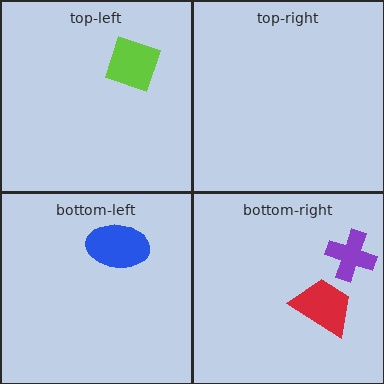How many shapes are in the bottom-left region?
1.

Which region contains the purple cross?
The bottom-right region.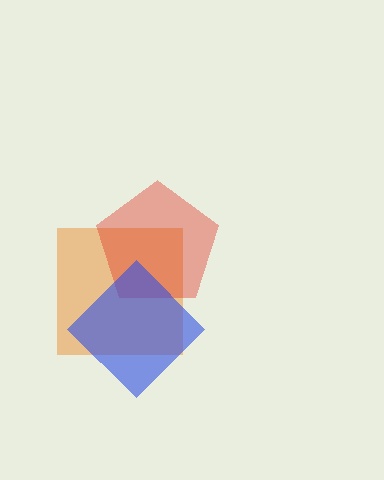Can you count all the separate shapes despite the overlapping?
Yes, there are 3 separate shapes.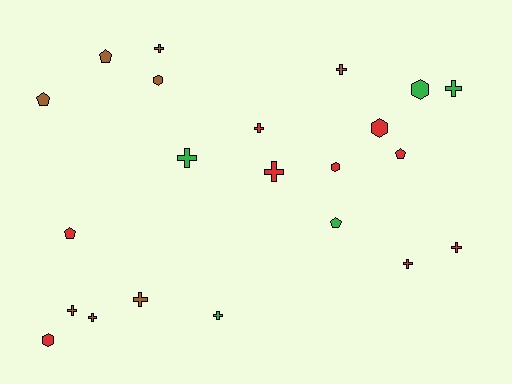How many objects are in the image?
There are 22 objects.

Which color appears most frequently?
Red, with 9 objects.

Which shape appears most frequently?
Cross, with 12 objects.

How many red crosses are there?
There are 4 red crosses.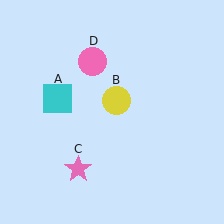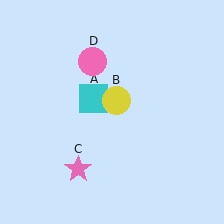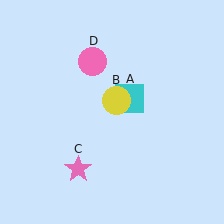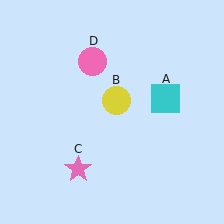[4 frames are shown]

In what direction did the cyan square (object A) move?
The cyan square (object A) moved right.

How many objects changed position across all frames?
1 object changed position: cyan square (object A).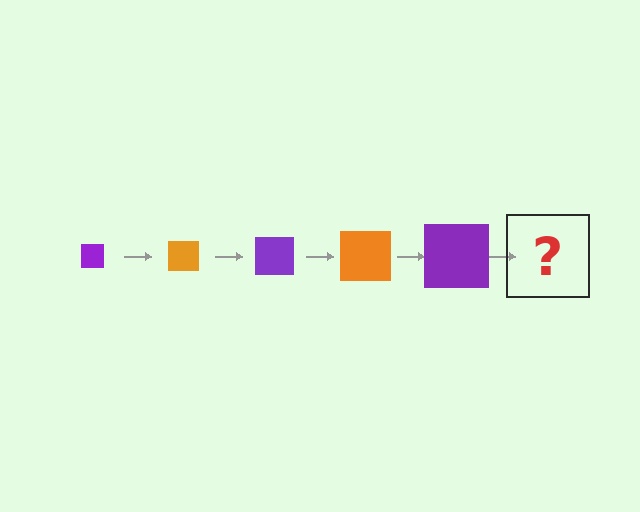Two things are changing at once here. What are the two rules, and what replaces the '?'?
The two rules are that the square grows larger each step and the color cycles through purple and orange. The '?' should be an orange square, larger than the previous one.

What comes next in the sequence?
The next element should be an orange square, larger than the previous one.